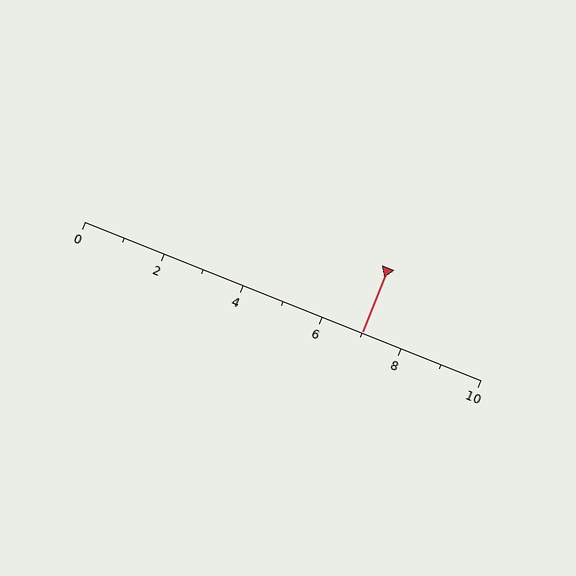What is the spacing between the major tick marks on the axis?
The major ticks are spaced 2 apart.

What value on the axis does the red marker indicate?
The marker indicates approximately 7.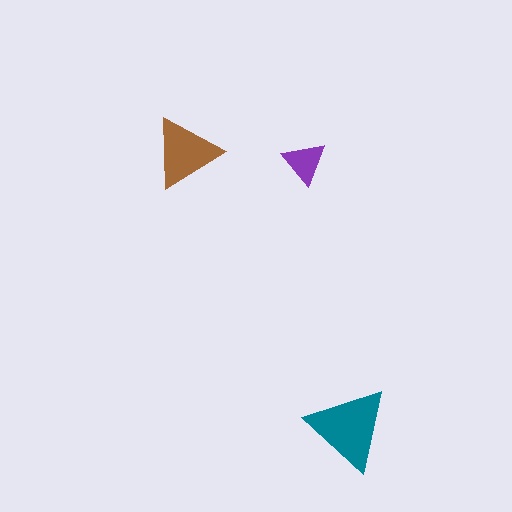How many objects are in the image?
There are 3 objects in the image.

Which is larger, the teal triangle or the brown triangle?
The teal one.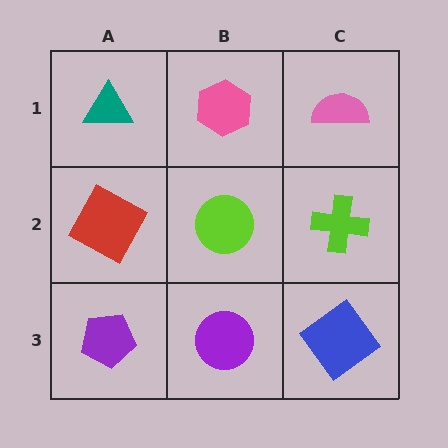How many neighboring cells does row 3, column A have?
2.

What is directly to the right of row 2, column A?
A lime circle.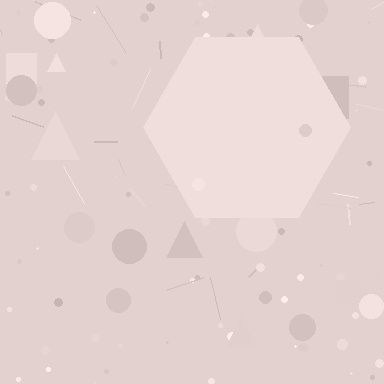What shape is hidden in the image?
A hexagon is hidden in the image.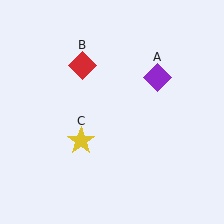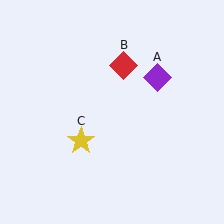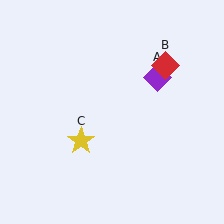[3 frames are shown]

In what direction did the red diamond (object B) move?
The red diamond (object B) moved right.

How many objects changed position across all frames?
1 object changed position: red diamond (object B).